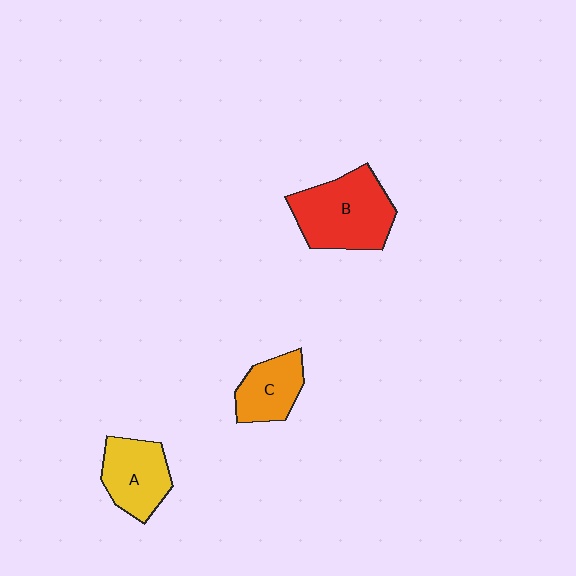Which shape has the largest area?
Shape B (red).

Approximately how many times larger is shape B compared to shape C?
Approximately 1.8 times.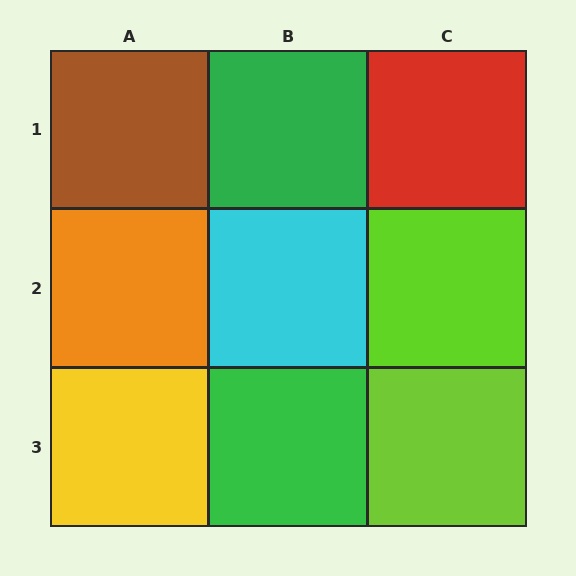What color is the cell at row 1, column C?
Red.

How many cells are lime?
2 cells are lime.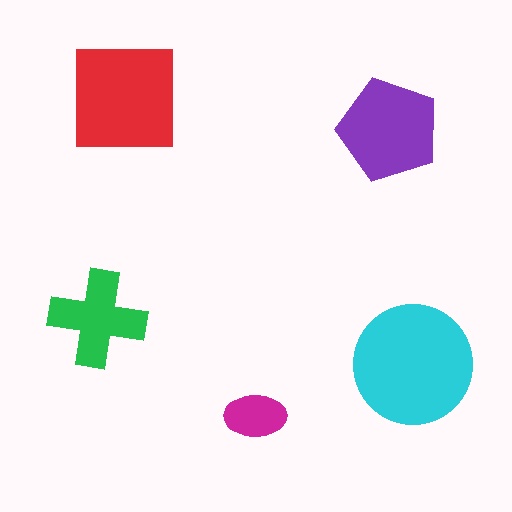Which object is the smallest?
The magenta ellipse.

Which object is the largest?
The cyan circle.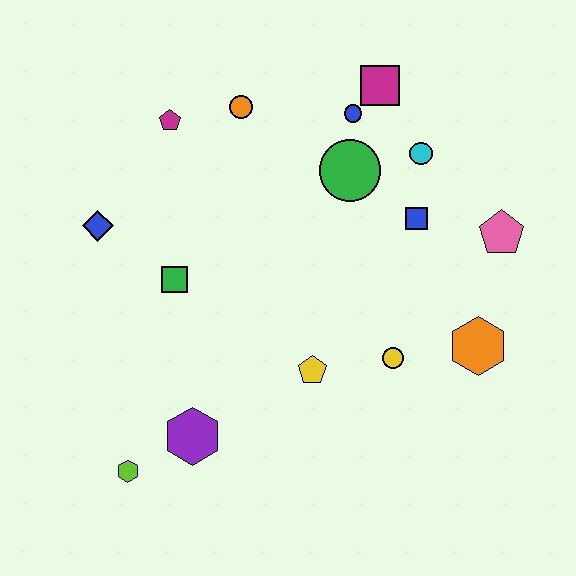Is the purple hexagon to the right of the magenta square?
No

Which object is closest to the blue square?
The cyan circle is closest to the blue square.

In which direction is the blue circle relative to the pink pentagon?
The blue circle is to the left of the pink pentagon.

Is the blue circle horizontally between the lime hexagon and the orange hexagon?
Yes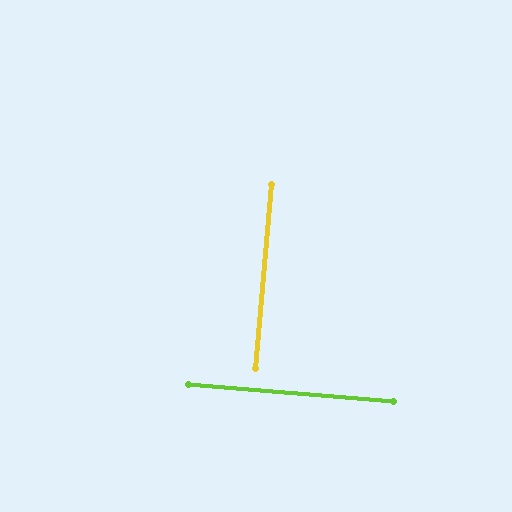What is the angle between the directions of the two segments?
Approximately 90 degrees.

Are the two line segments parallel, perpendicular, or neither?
Perpendicular — they meet at approximately 90°.